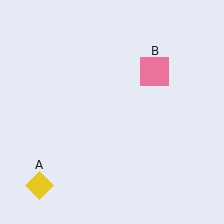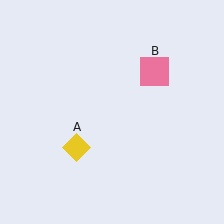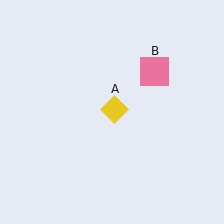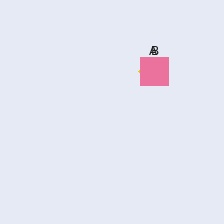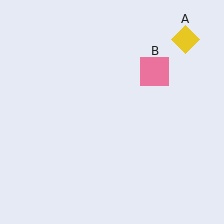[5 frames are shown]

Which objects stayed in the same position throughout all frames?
Pink square (object B) remained stationary.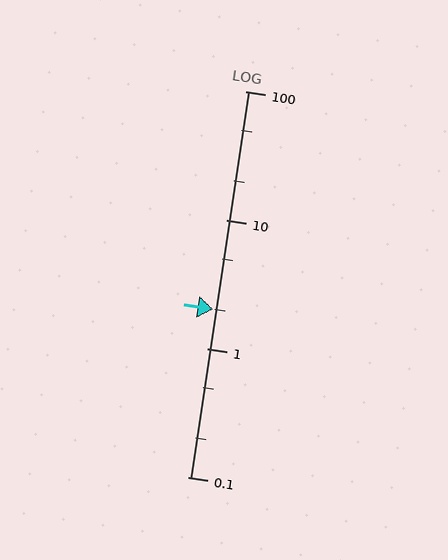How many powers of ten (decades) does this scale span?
The scale spans 3 decades, from 0.1 to 100.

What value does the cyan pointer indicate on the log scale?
The pointer indicates approximately 2.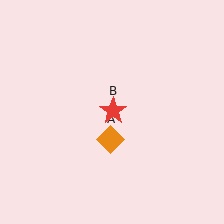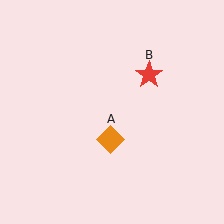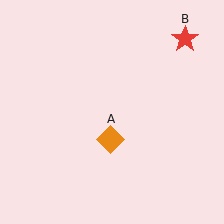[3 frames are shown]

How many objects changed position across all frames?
1 object changed position: red star (object B).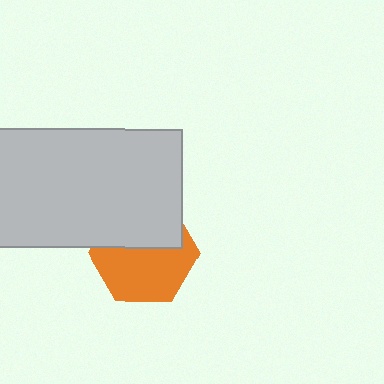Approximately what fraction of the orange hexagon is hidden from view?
Roughly 42% of the orange hexagon is hidden behind the light gray rectangle.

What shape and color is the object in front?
The object in front is a light gray rectangle.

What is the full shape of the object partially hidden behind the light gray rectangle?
The partially hidden object is an orange hexagon.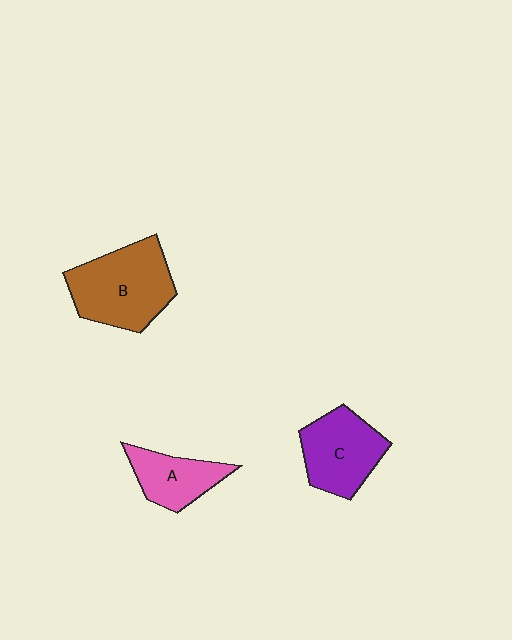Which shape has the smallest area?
Shape A (pink).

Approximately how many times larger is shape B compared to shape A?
Approximately 1.7 times.